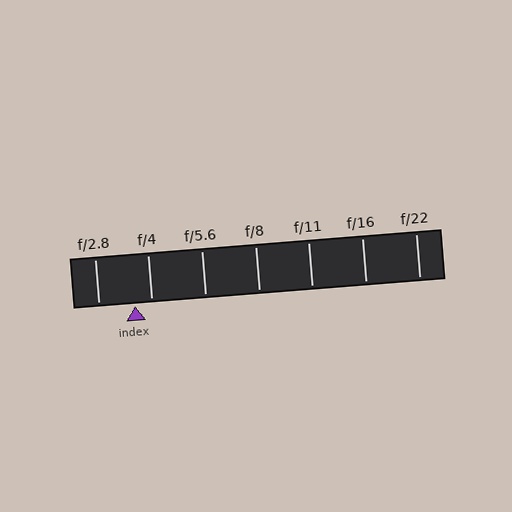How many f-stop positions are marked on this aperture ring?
There are 7 f-stop positions marked.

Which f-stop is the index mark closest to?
The index mark is closest to f/4.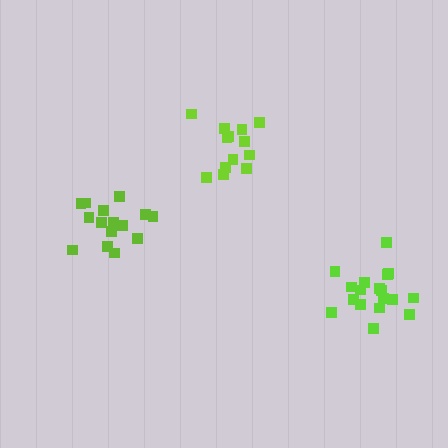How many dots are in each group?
Group 1: 16 dots, Group 2: 13 dots, Group 3: 18 dots (47 total).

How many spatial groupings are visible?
There are 3 spatial groupings.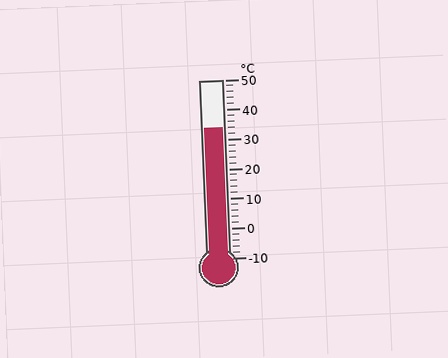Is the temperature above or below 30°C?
The temperature is above 30°C.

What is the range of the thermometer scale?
The thermometer scale ranges from -10°C to 50°C.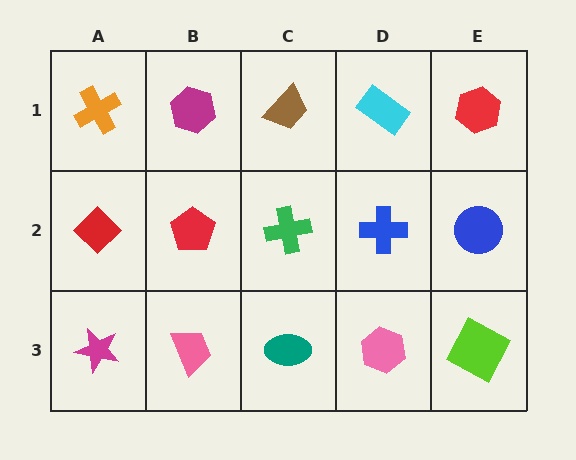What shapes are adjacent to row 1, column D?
A blue cross (row 2, column D), a brown trapezoid (row 1, column C), a red hexagon (row 1, column E).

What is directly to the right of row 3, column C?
A pink hexagon.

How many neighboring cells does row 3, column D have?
3.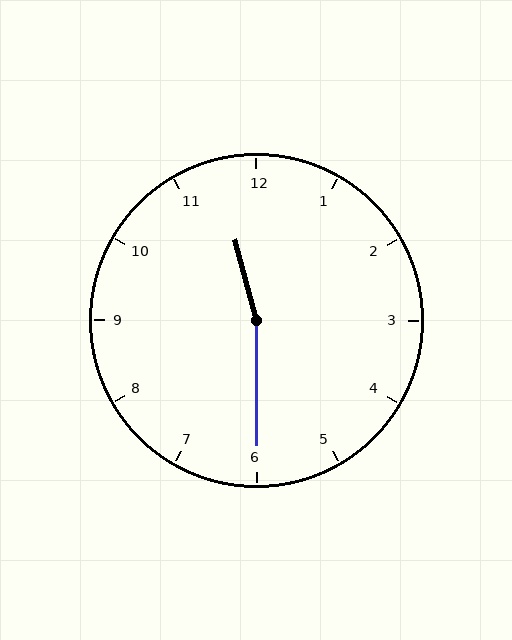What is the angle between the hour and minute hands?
Approximately 165 degrees.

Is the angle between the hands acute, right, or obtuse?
It is obtuse.